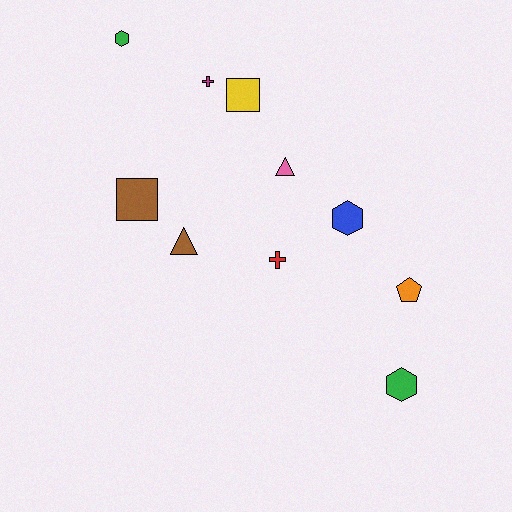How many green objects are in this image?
There are 2 green objects.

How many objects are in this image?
There are 10 objects.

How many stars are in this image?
There are no stars.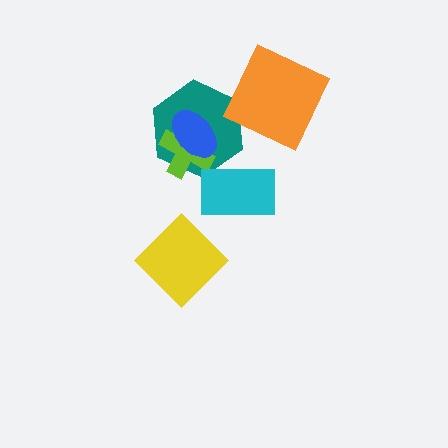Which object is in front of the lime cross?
The blue ellipse is in front of the lime cross.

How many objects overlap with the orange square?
0 objects overlap with the orange square.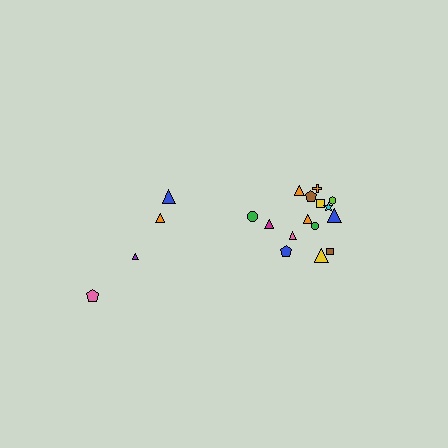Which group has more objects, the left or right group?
The right group.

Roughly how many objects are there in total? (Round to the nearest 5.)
Roughly 20 objects in total.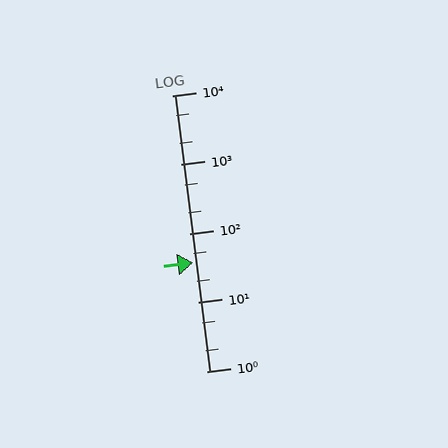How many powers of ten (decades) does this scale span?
The scale spans 4 decades, from 1 to 10000.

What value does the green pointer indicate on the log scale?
The pointer indicates approximately 38.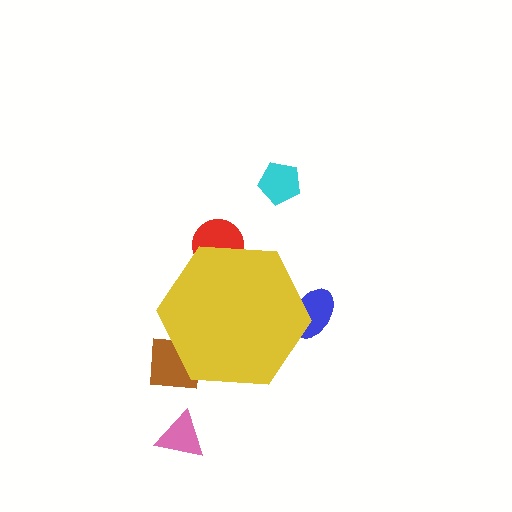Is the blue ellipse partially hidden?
Yes, the blue ellipse is partially hidden behind the yellow hexagon.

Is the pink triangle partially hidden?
No, the pink triangle is fully visible.